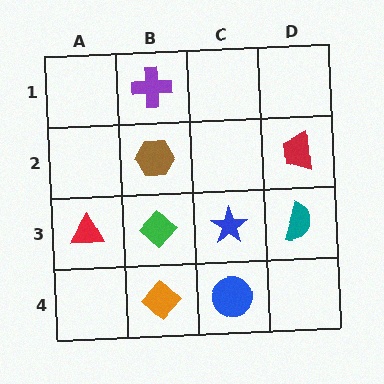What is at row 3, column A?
A red triangle.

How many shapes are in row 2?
2 shapes.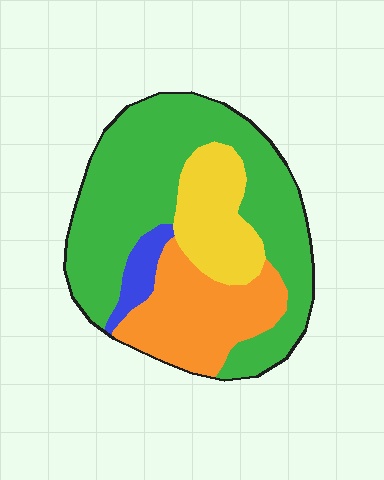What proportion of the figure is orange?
Orange covers about 25% of the figure.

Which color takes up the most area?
Green, at roughly 55%.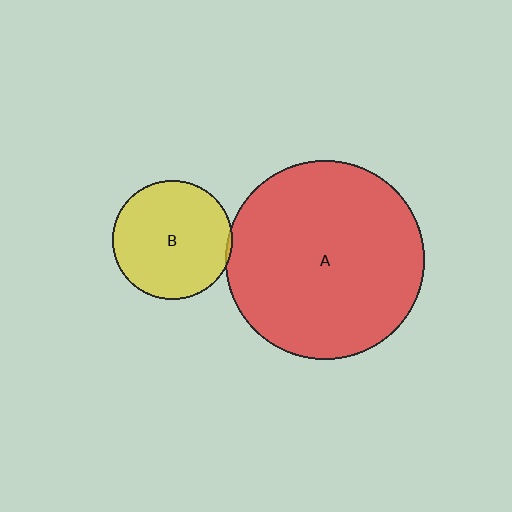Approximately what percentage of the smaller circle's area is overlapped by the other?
Approximately 5%.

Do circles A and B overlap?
Yes.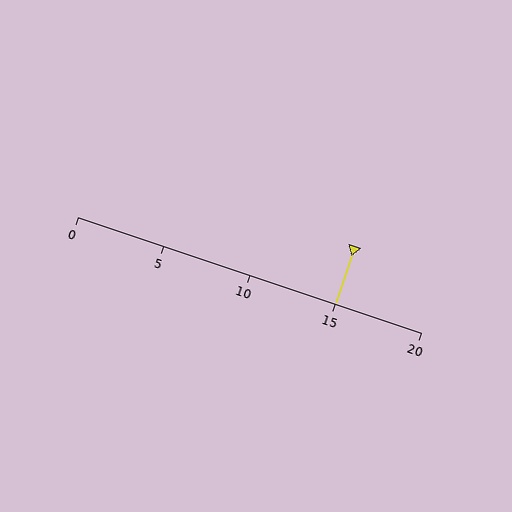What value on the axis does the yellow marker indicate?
The marker indicates approximately 15.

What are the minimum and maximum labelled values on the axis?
The axis runs from 0 to 20.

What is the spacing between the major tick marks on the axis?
The major ticks are spaced 5 apart.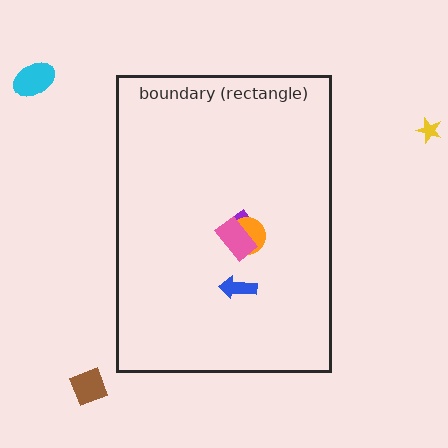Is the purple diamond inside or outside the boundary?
Inside.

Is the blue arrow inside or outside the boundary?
Inside.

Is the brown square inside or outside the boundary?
Outside.